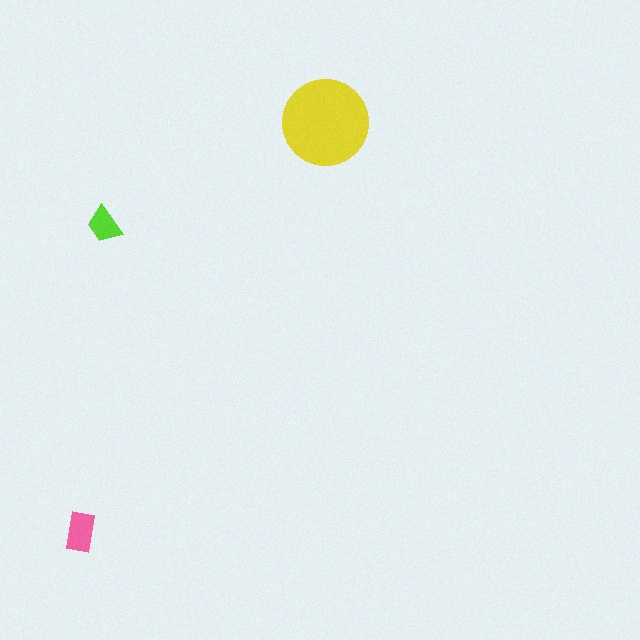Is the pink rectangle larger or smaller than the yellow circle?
Smaller.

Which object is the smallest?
The lime trapezoid.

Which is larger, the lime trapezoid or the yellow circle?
The yellow circle.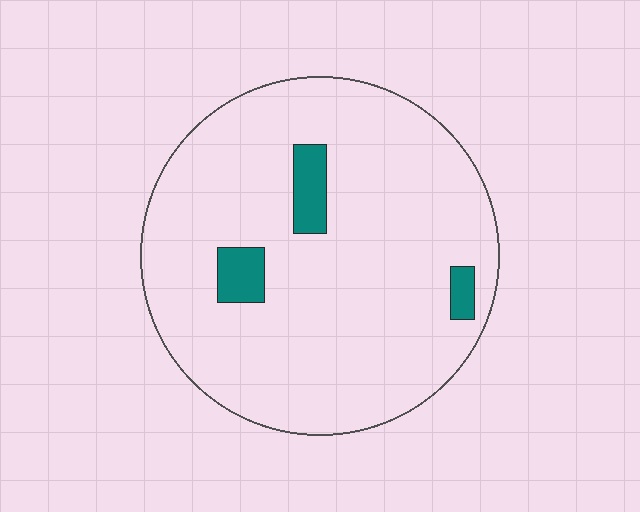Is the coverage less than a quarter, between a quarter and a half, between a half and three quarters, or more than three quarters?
Less than a quarter.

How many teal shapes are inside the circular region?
3.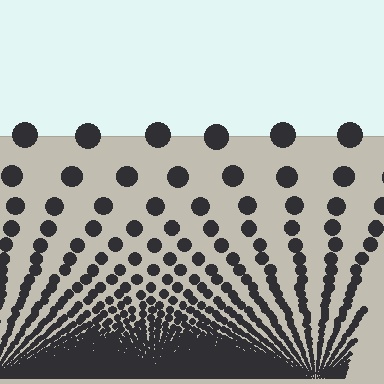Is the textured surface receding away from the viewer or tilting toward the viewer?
The surface appears to tilt toward the viewer. Texture elements get larger and sparser toward the top.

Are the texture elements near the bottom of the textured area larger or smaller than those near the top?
Smaller. The gradient is inverted — elements near the bottom are smaller and denser.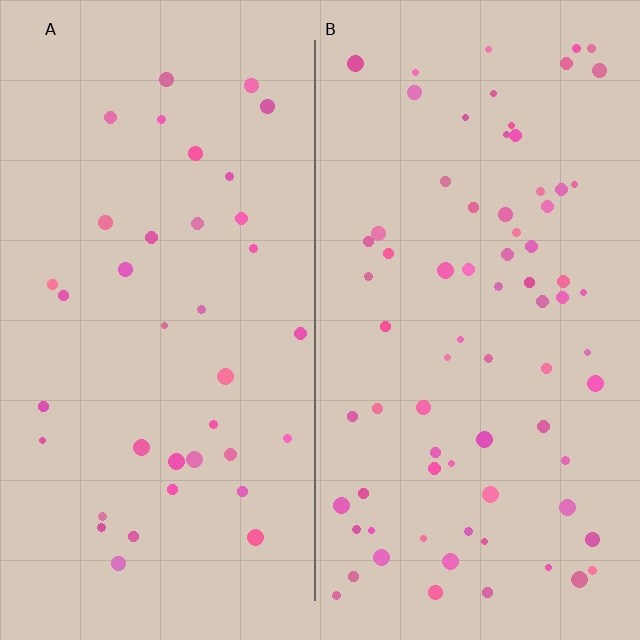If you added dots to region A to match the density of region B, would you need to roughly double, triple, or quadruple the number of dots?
Approximately double.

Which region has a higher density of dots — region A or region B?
B (the right).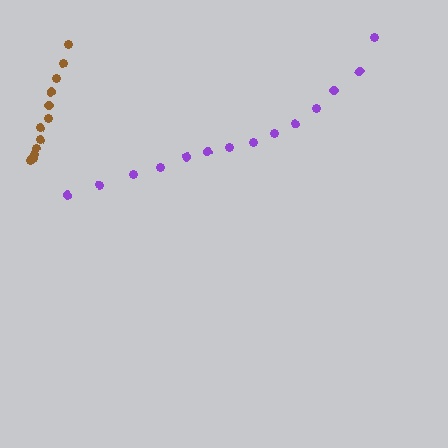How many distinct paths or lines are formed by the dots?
There are 2 distinct paths.